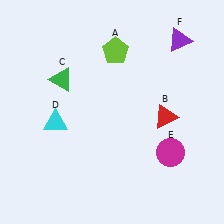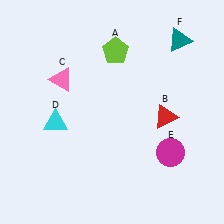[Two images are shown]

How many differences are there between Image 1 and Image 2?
There are 2 differences between the two images.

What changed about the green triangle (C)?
In Image 1, C is green. In Image 2, it changed to pink.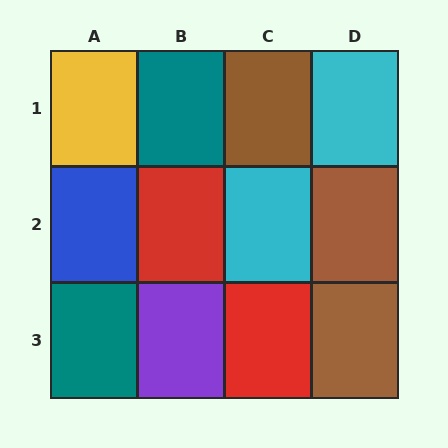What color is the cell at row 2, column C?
Cyan.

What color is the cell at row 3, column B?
Purple.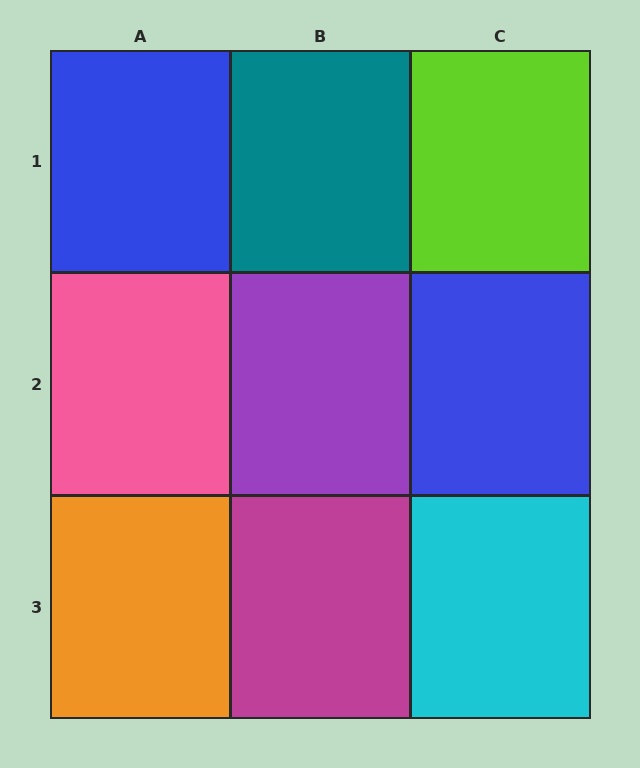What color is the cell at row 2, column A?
Pink.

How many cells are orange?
1 cell is orange.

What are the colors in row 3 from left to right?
Orange, magenta, cyan.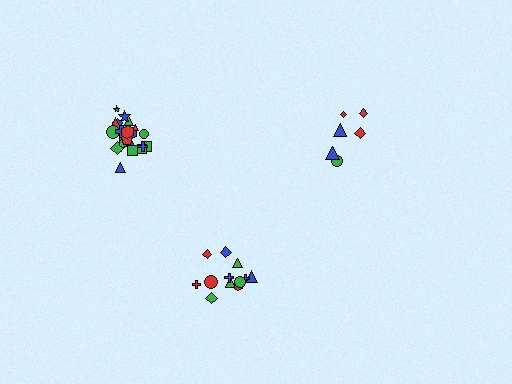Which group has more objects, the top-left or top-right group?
The top-left group.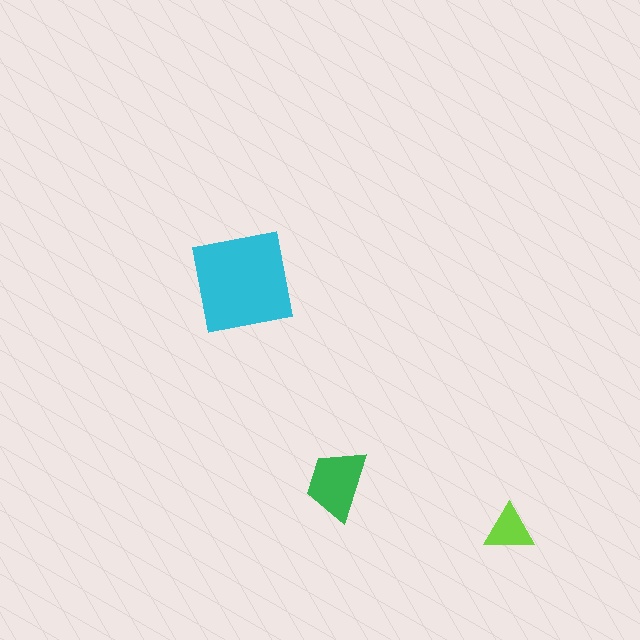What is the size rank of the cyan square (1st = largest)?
1st.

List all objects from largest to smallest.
The cyan square, the green trapezoid, the lime triangle.